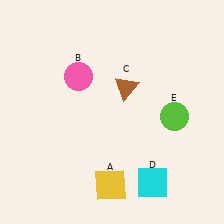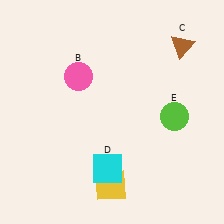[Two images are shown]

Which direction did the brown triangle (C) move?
The brown triangle (C) moved right.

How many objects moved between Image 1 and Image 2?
2 objects moved between the two images.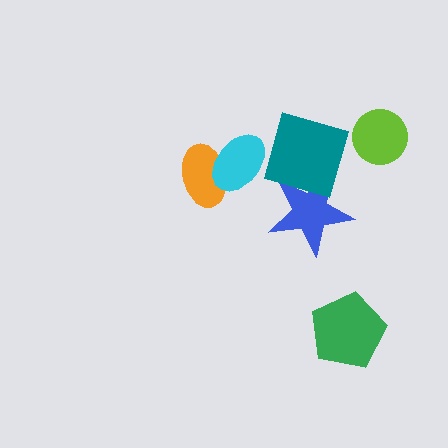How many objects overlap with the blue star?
1 object overlaps with the blue star.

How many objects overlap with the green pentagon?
0 objects overlap with the green pentagon.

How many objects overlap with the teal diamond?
2 objects overlap with the teal diamond.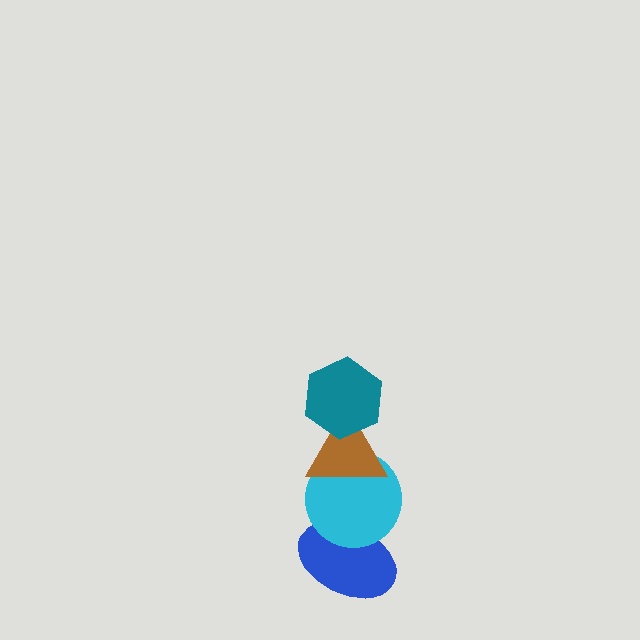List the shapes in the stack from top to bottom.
From top to bottom: the teal hexagon, the brown triangle, the cyan circle, the blue ellipse.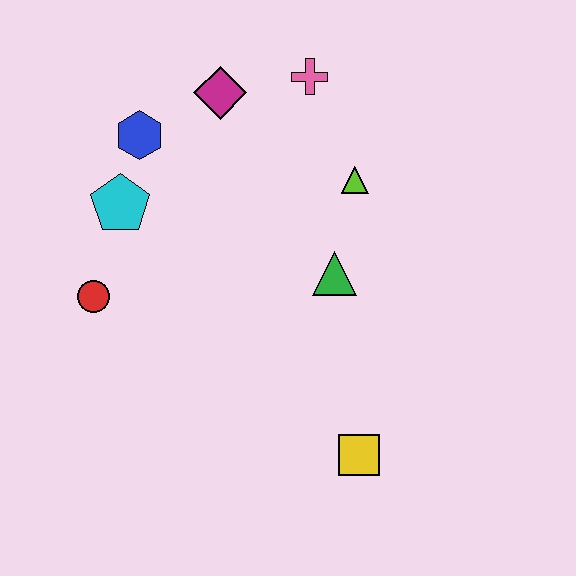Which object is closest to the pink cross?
The magenta diamond is closest to the pink cross.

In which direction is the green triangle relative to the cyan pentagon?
The green triangle is to the right of the cyan pentagon.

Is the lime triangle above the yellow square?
Yes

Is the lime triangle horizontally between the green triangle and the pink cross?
No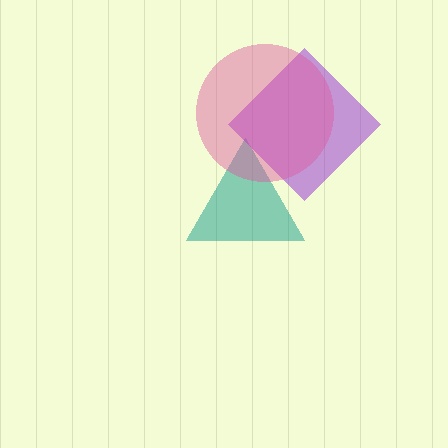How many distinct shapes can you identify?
There are 3 distinct shapes: a teal triangle, a purple diamond, a pink circle.